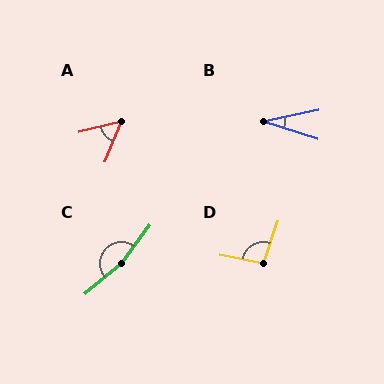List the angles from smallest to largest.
B (29°), A (54°), D (97°), C (167°).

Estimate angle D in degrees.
Approximately 97 degrees.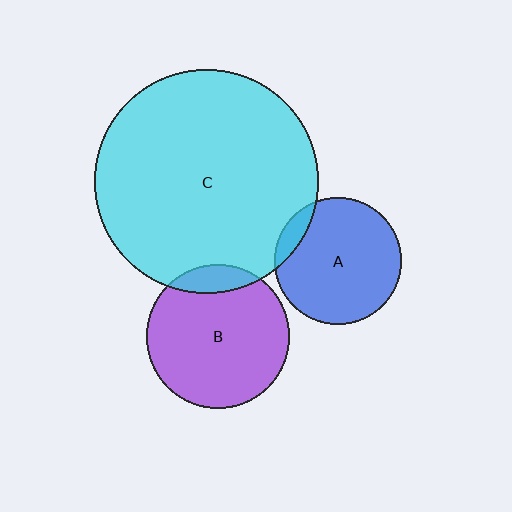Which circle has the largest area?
Circle C (cyan).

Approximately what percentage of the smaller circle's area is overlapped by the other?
Approximately 10%.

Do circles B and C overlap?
Yes.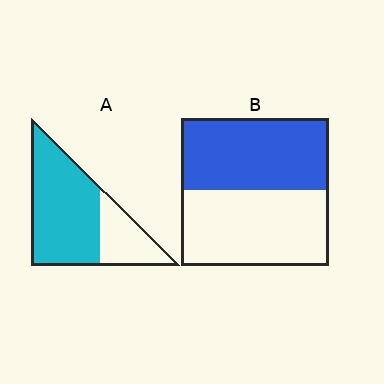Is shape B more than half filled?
Roughly half.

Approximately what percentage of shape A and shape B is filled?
A is approximately 70% and B is approximately 50%.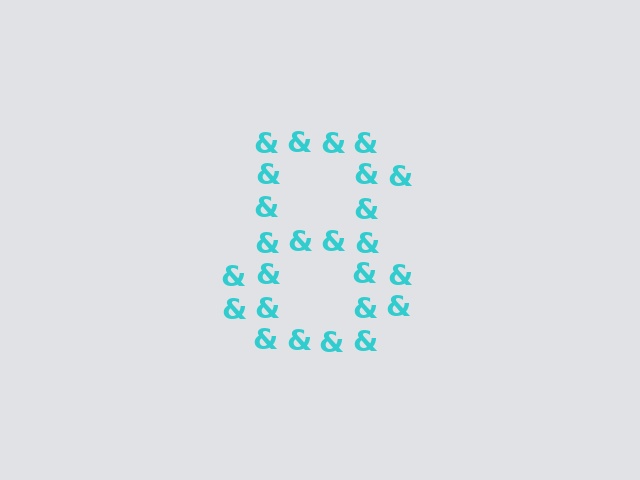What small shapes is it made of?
It is made of small ampersands.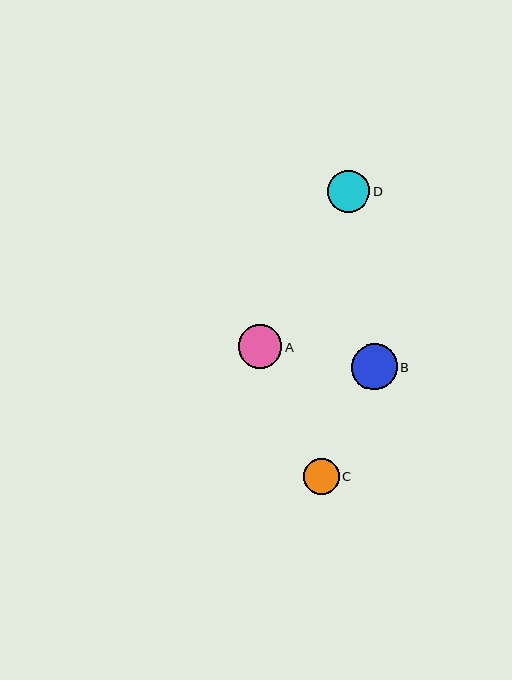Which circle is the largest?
Circle B is the largest with a size of approximately 45 pixels.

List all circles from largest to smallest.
From largest to smallest: B, A, D, C.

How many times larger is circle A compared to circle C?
Circle A is approximately 1.2 times the size of circle C.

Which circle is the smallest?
Circle C is the smallest with a size of approximately 36 pixels.